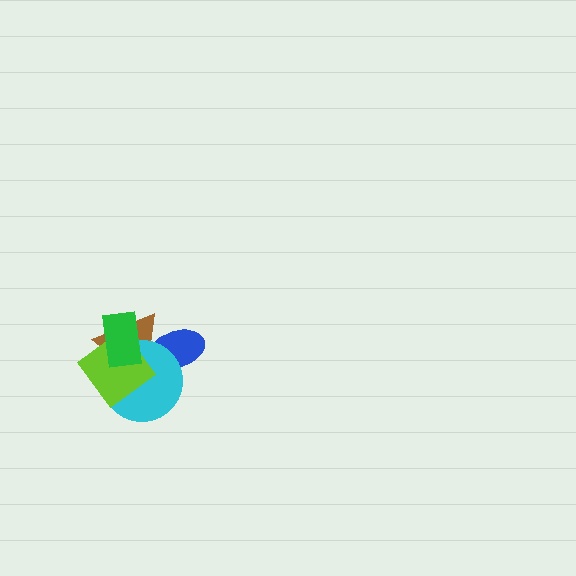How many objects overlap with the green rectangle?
3 objects overlap with the green rectangle.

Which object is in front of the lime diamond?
The green rectangle is in front of the lime diamond.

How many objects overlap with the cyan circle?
4 objects overlap with the cyan circle.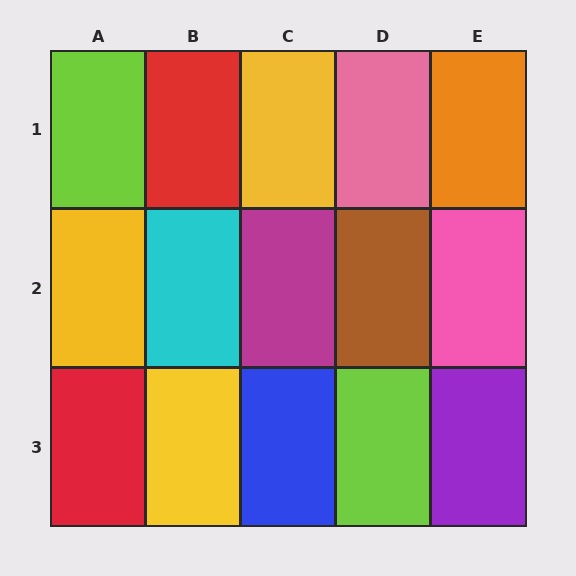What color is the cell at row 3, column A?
Red.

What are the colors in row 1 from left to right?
Lime, red, yellow, pink, orange.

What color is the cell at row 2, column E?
Pink.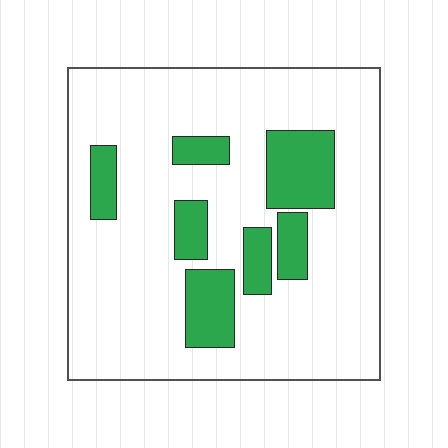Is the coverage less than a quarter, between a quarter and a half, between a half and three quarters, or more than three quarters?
Less than a quarter.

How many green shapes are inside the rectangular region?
7.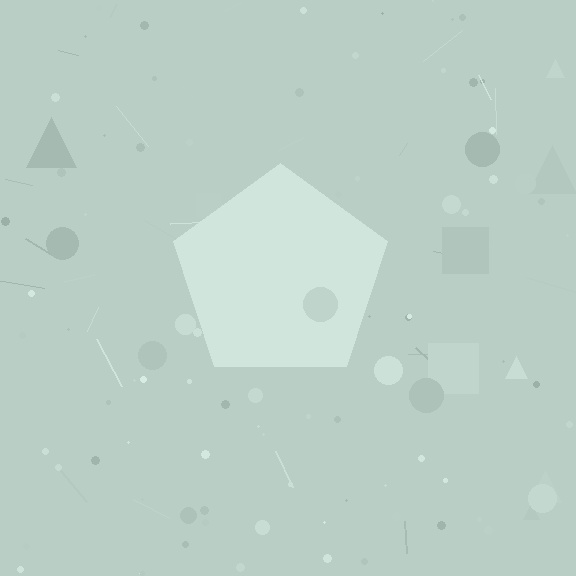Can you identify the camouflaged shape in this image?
The camouflaged shape is a pentagon.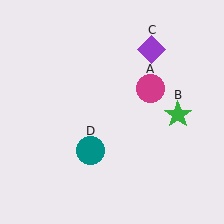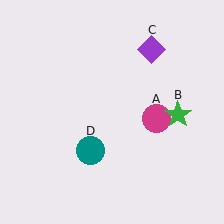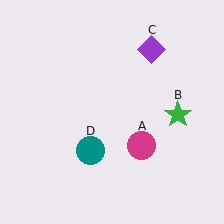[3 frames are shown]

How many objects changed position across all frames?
1 object changed position: magenta circle (object A).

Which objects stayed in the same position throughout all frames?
Green star (object B) and purple diamond (object C) and teal circle (object D) remained stationary.